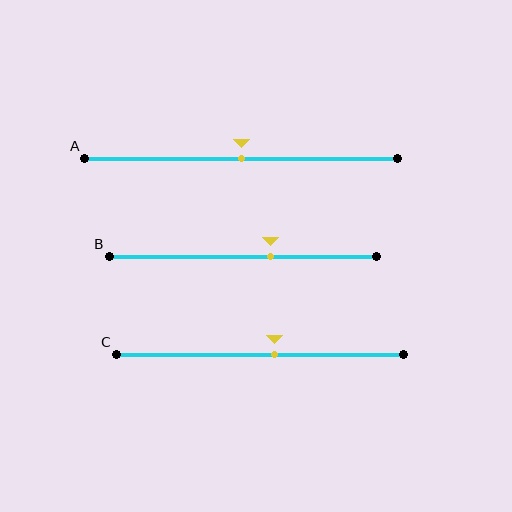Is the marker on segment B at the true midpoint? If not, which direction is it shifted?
No, the marker on segment B is shifted to the right by about 10% of the segment length.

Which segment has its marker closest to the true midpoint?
Segment A has its marker closest to the true midpoint.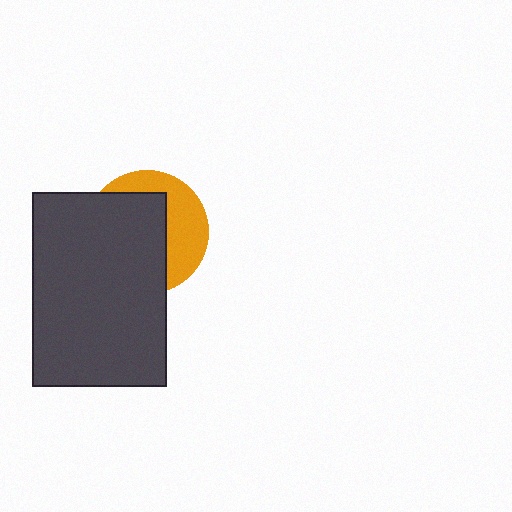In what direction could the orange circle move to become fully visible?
The orange circle could move right. That would shift it out from behind the dark gray rectangle entirely.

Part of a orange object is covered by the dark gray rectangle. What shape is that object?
It is a circle.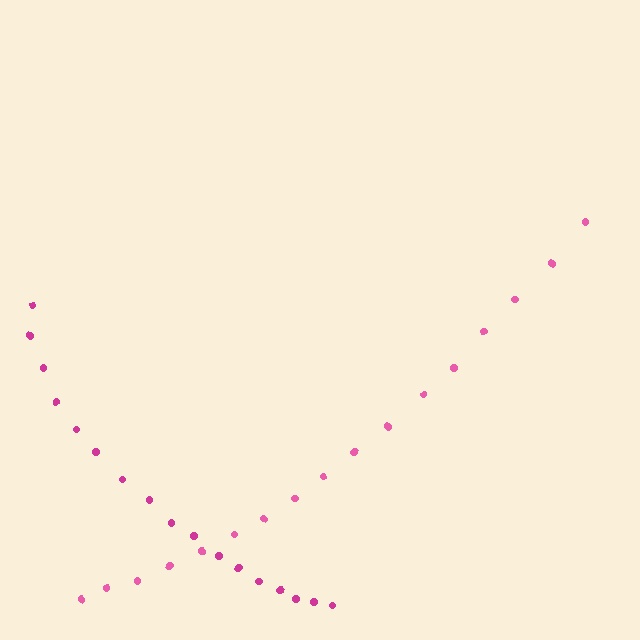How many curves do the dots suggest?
There are 2 distinct paths.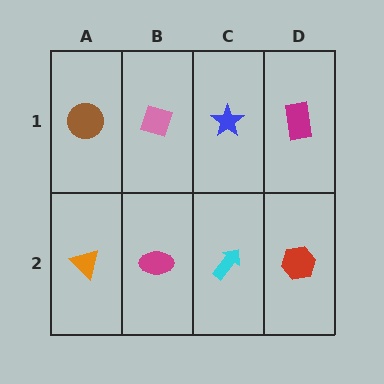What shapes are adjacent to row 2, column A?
A brown circle (row 1, column A), a magenta ellipse (row 2, column B).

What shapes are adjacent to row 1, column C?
A cyan arrow (row 2, column C), a pink diamond (row 1, column B), a magenta rectangle (row 1, column D).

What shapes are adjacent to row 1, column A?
An orange triangle (row 2, column A), a pink diamond (row 1, column B).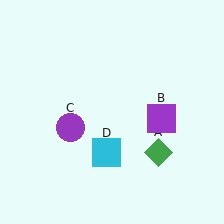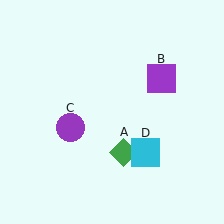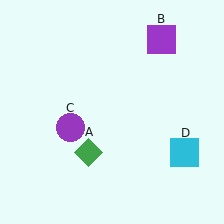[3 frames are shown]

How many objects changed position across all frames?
3 objects changed position: green diamond (object A), purple square (object B), cyan square (object D).